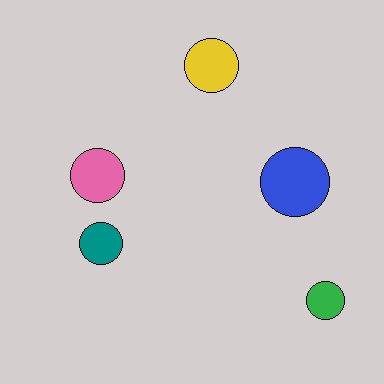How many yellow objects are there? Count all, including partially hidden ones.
There is 1 yellow object.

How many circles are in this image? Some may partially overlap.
There are 5 circles.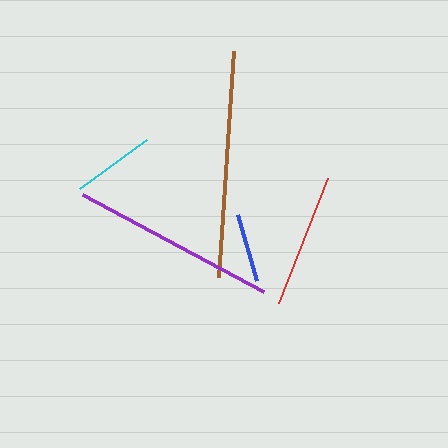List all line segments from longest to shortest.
From longest to shortest: brown, purple, red, cyan, blue.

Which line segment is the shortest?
The blue line is the shortest at approximately 68 pixels.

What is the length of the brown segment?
The brown segment is approximately 226 pixels long.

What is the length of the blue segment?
The blue segment is approximately 68 pixels long.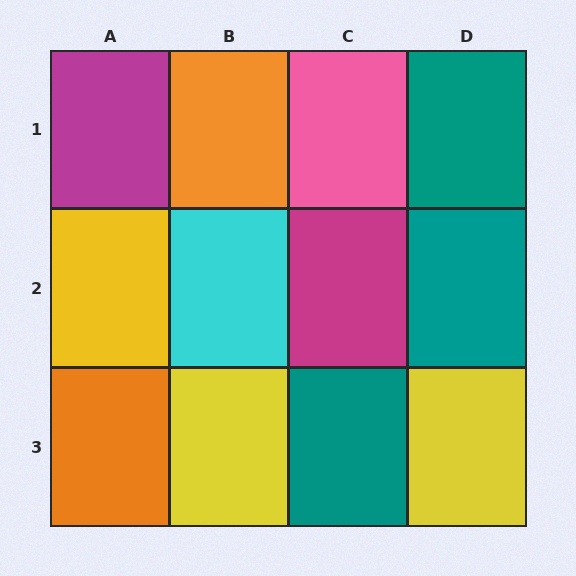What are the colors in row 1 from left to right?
Magenta, orange, pink, teal.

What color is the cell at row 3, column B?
Yellow.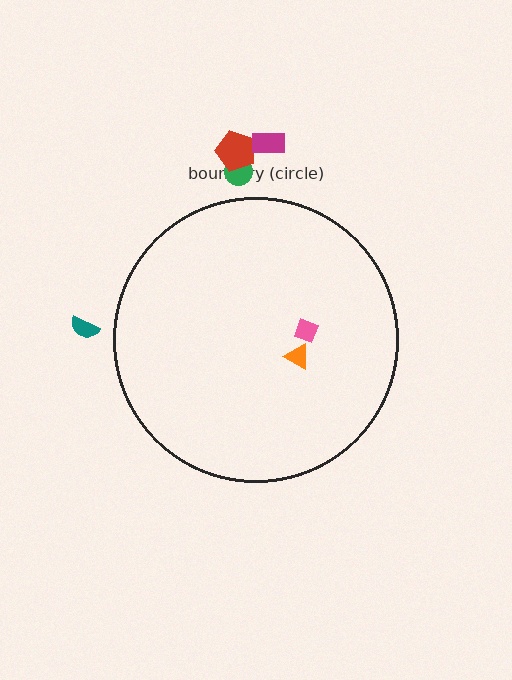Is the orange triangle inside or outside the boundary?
Inside.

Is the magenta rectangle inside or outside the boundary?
Outside.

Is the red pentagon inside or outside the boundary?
Outside.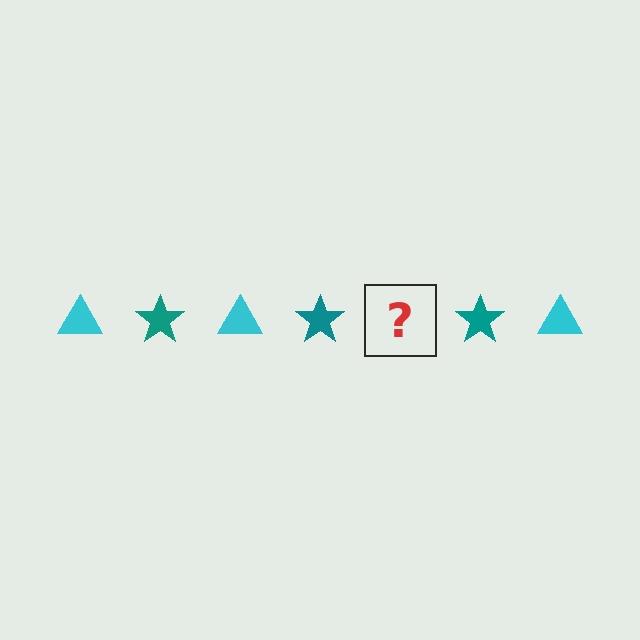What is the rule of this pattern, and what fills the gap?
The rule is that the pattern alternates between cyan triangle and teal star. The gap should be filled with a cyan triangle.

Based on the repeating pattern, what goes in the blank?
The blank should be a cyan triangle.